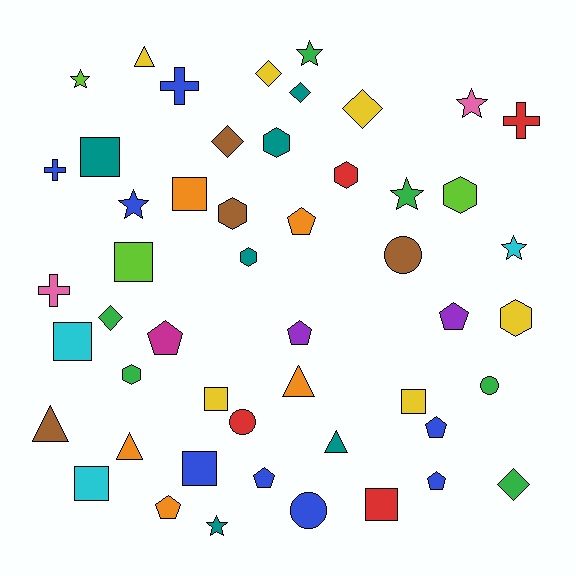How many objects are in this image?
There are 50 objects.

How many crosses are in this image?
There are 4 crosses.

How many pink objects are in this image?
There are 2 pink objects.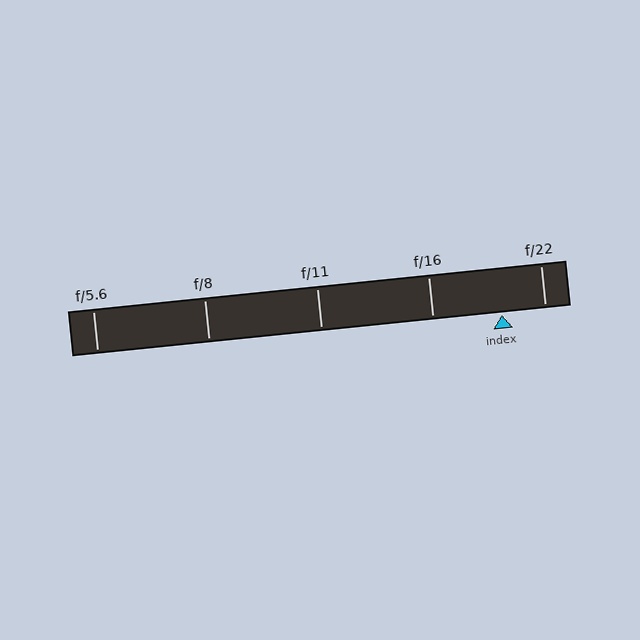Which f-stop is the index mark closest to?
The index mark is closest to f/22.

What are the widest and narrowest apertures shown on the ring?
The widest aperture shown is f/5.6 and the narrowest is f/22.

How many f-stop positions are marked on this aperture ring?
There are 5 f-stop positions marked.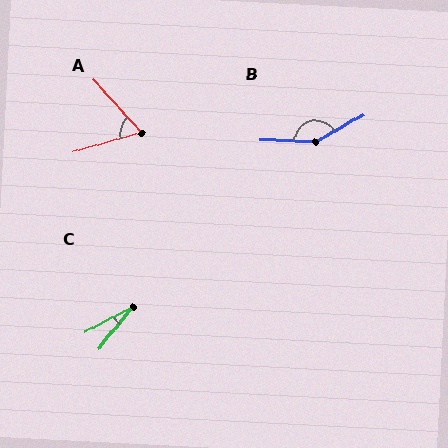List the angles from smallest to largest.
C (23°), A (63°), B (148°).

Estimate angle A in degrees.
Approximately 63 degrees.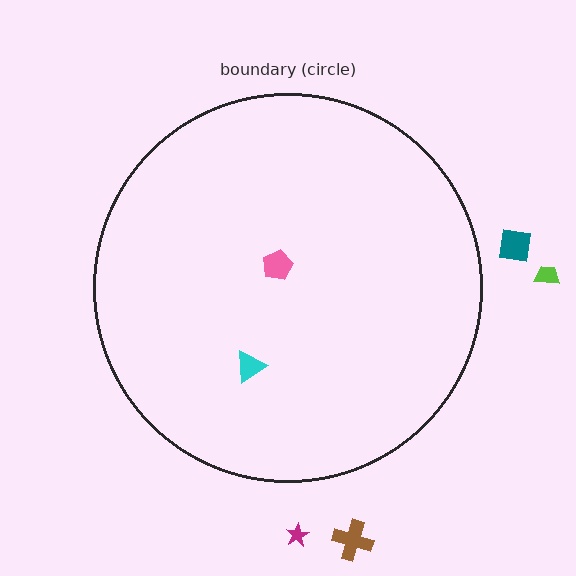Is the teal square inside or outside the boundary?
Outside.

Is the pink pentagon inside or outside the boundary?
Inside.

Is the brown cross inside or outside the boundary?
Outside.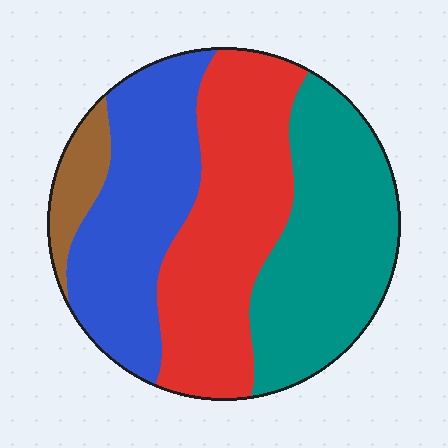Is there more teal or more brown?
Teal.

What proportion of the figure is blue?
Blue takes up about one quarter (1/4) of the figure.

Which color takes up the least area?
Brown, at roughly 5%.